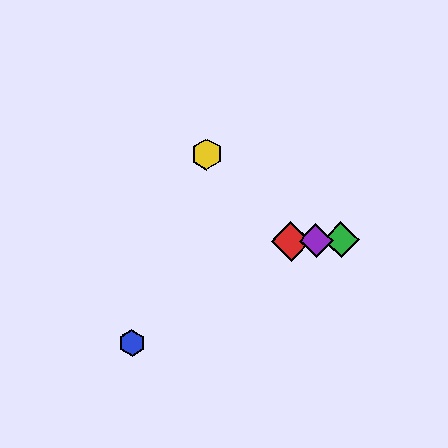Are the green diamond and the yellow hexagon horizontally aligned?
No, the green diamond is at y≈240 and the yellow hexagon is at y≈154.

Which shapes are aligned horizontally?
The red diamond, the green diamond, the purple diamond are aligned horizontally.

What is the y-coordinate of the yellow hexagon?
The yellow hexagon is at y≈154.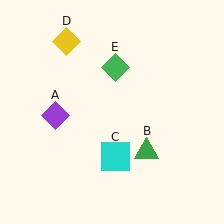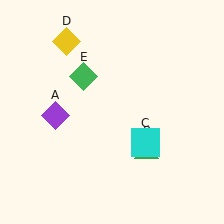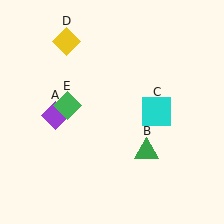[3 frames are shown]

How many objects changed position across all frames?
2 objects changed position: cyan square (object C), green diamond (object E).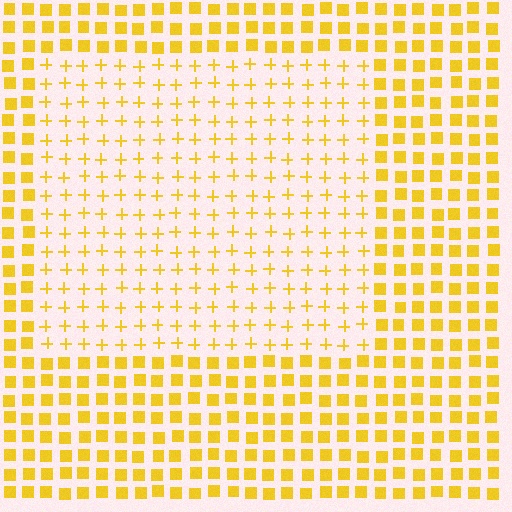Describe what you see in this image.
The image is filled with small yellow elements arranged in a uniform grid. A rectangle-shaped region contains plus signs, while the surrounding area contains squares. The boundary is defined purely by the change in element shape.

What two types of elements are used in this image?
The image uses plus signs inside the rectangle region and squares outside it.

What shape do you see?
I see a rectangle.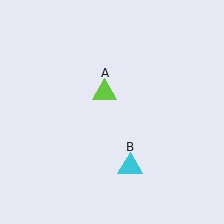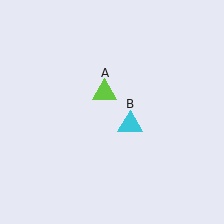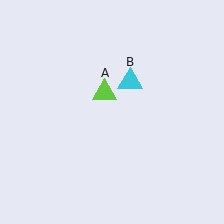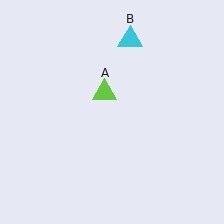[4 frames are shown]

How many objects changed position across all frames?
1 object changed position: cyan triangle (object B).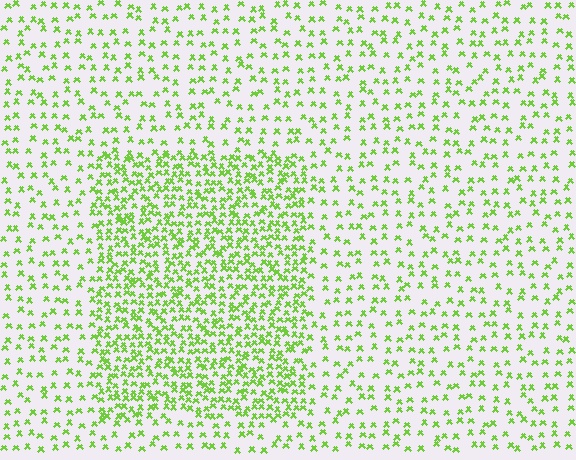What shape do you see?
I see a rectangle.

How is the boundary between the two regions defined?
The boundary is defined by a change in element density (approximately 2.3x ratio). All elements are the same color, size, and shape.